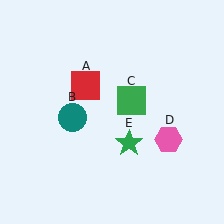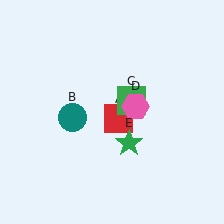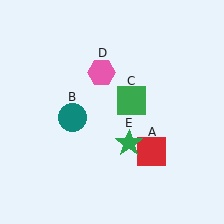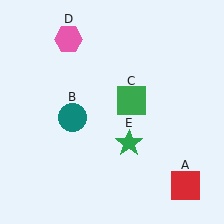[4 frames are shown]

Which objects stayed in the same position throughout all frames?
Teal circle (object B) and green square (object C) and green star (object E) remained stationary.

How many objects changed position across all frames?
2 objects changed position: red square (object A), pink hexagon (object D).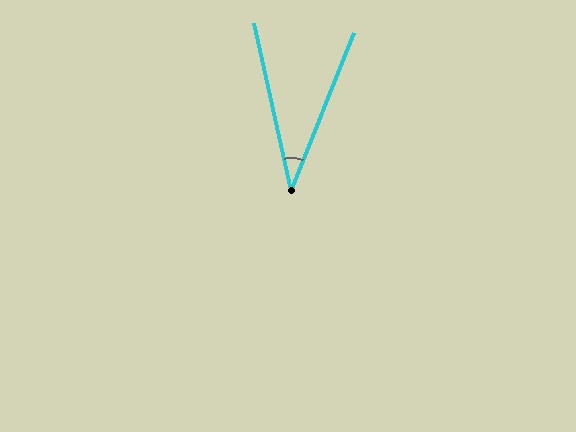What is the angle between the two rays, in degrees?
Approximately 34 degrees.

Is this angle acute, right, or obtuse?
It is acute.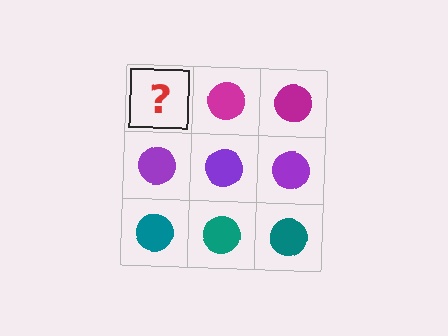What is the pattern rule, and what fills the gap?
The rule is that each row has a consistent color. The gap should be filled with a magenta circle.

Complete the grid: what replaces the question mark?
The question mark should be replaced with a magenta circle.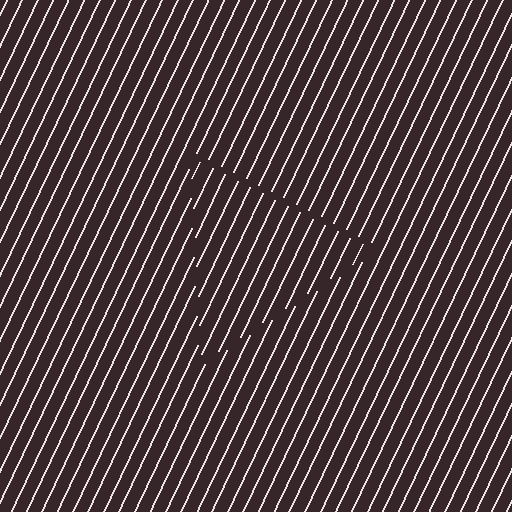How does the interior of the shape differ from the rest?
The interior of the shape contains the same grating, shifted by half a period — the contour is defined by the phase discontinuity where line-ends from the inner and outer gratings abut.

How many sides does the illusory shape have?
3 sides — the line-ends trace a triangle.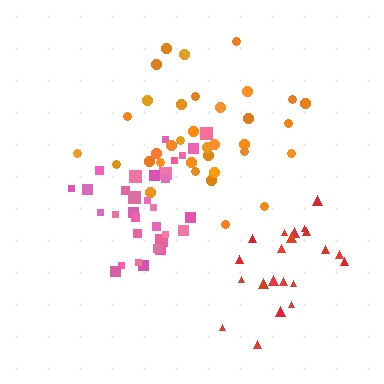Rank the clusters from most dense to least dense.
pink, red, orange.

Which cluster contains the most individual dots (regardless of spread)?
Orange (35).